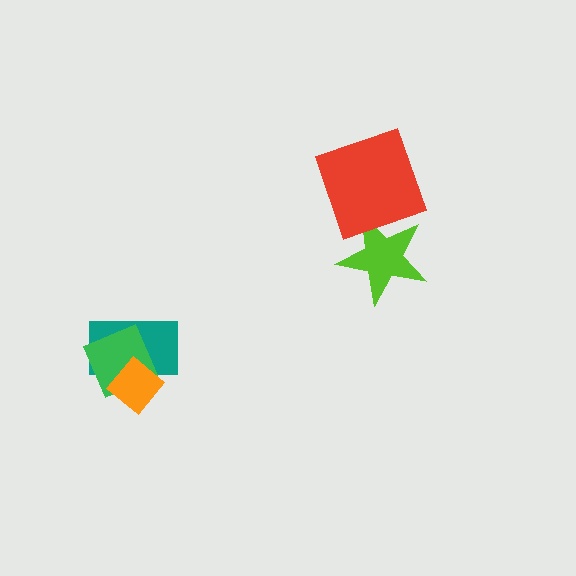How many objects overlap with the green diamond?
2 objects overlap with the green diamond.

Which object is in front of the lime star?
The red square is in front of the lime star.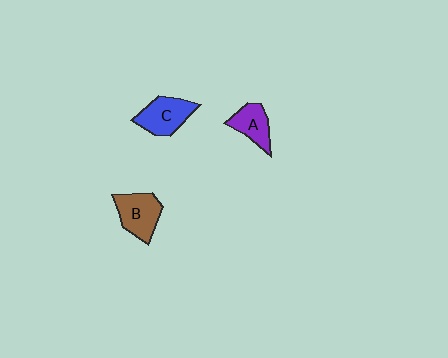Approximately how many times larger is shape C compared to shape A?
Approximately 1.3 times.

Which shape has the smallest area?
Shape A (purple).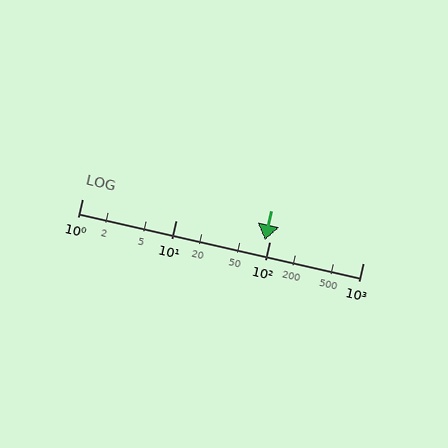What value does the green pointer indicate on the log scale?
The pointer indicates approximately 90.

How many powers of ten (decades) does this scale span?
The scale spans 3 decades, from 1 to 1000.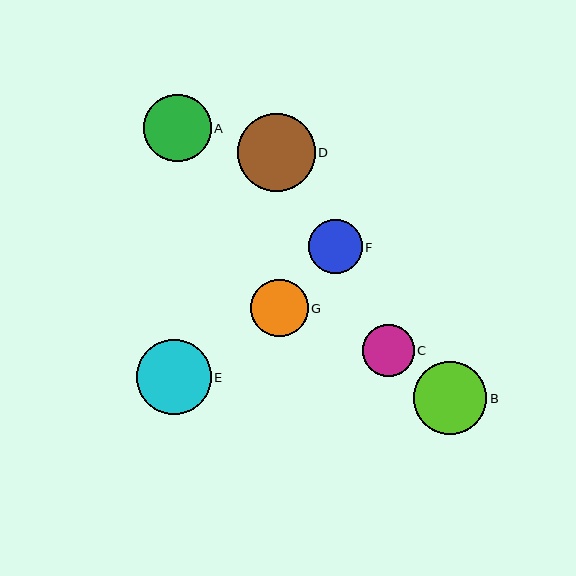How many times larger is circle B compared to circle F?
Circle B is approximately 1.4 times the size of circle F.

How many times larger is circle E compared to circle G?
Circle E is approximately 1.3 times the size of circle G.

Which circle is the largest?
Circle D is the largest with a size of approximately 78 pixels.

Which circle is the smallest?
Circle C is the smallest with a size of approximately 52 pixels.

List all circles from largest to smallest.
From largest to smallest: D, E, B, A, G, F, C.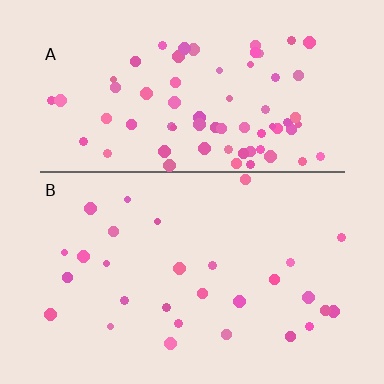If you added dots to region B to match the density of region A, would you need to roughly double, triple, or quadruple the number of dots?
Approximately triple.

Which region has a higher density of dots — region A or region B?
A (the top).